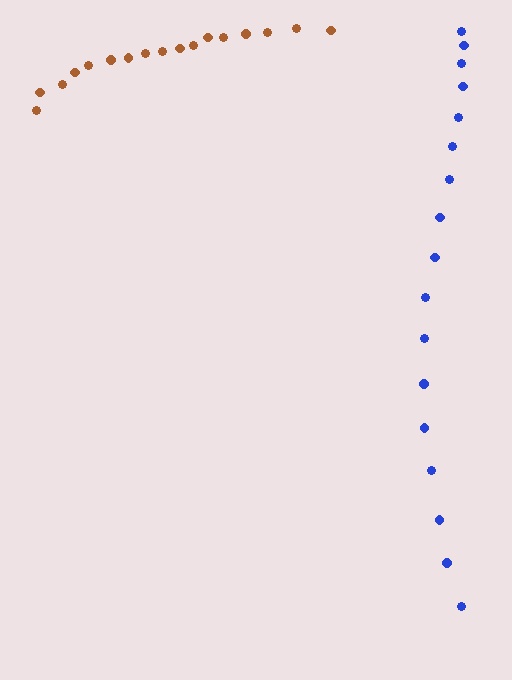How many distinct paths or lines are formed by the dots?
There are 2 distinct paths.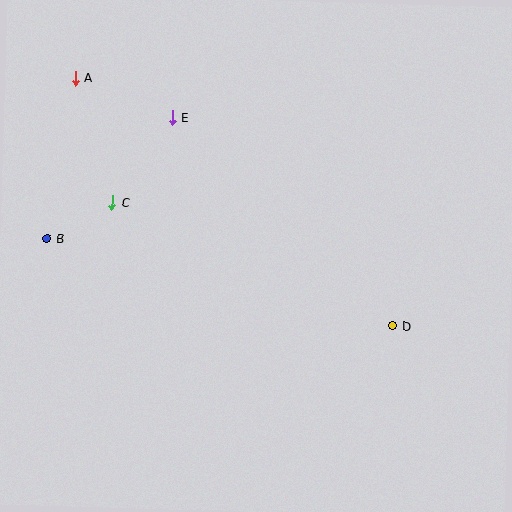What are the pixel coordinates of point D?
Point D is at (393, 326).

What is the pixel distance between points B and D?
The distance between B and D is 356 pixels.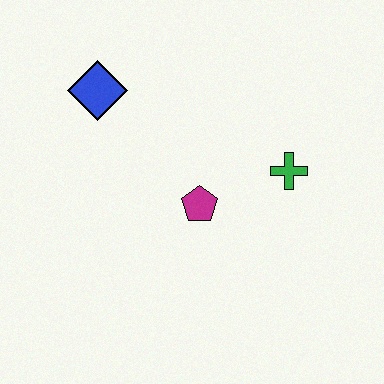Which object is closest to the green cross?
The magenta pentagon is closest to the green cross.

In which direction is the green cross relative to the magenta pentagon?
The green cross is to the right of the magenta pentagon.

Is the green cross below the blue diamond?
Yes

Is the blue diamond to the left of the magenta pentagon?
Yes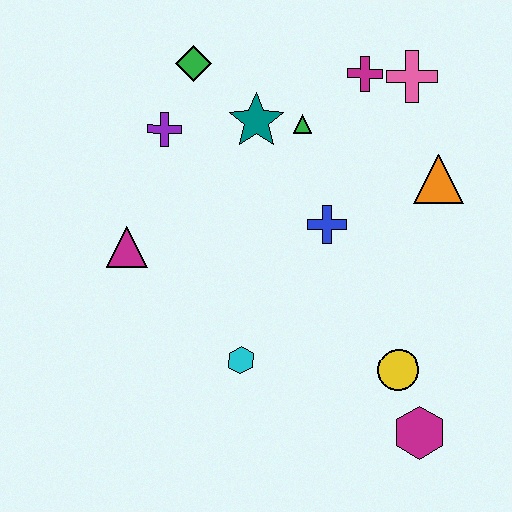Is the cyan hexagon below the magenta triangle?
Yes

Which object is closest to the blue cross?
The green triangle is closest to the blue cross.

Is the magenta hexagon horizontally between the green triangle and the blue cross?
No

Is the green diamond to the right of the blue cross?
No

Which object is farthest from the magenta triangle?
The magenta hexagon is farthest from the magenta triangle.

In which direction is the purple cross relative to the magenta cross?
The purple cross is to the left of the magenta cross.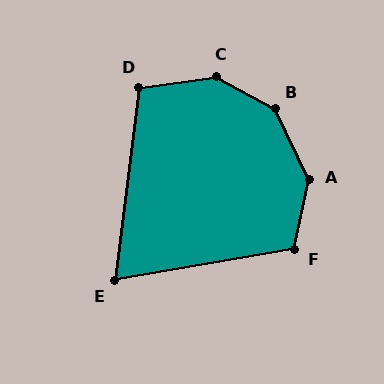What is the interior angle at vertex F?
Approximately 111 degrees (obtuse).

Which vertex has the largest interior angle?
B, at approximately 144 degrees.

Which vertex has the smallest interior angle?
E, at approximately 73 degrees.